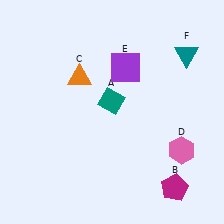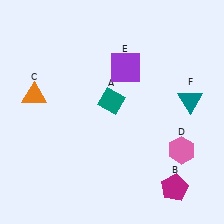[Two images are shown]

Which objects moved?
The objects that moved are: the orange triangle (C), the teal triangle (F).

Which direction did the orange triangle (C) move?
The orange triangle (C) moved left.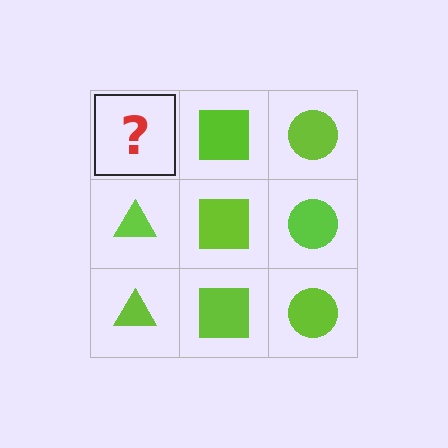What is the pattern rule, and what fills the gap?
The rule is that each column has a consistent shape. The gap should be filled with a lime triangle.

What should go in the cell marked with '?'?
The missing cell should contain a lime triangle.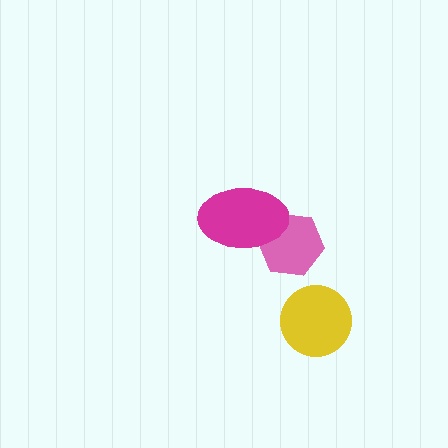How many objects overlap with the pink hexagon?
1 object overlaps with the pink hexagon.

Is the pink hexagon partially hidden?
Yes, it is partially covered by another shape.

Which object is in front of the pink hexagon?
The magenta ellipse is in front of the pink hexagon.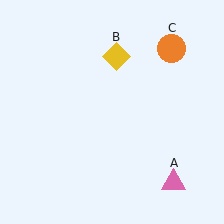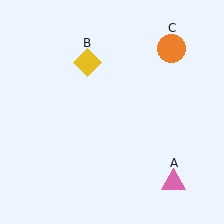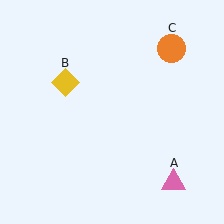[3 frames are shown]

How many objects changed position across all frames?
1 object changed position: yellow diamond (object B).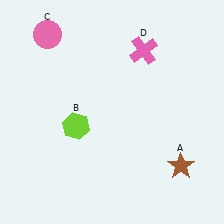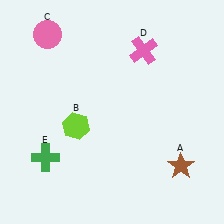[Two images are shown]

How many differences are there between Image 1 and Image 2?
There is 1 difference between the two images.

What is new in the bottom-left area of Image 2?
A green cross (E) was added in the bottom-left area of Image 2.